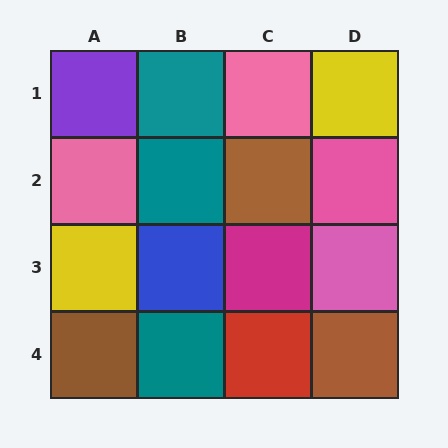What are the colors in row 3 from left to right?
Yellow, blue, magenta, pink.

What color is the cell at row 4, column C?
Red.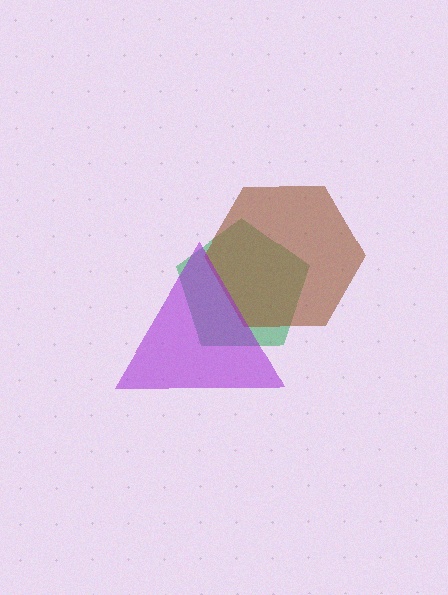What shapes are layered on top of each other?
The layered shapes are: a green pentagon, a brown hexagon, a purple triangle.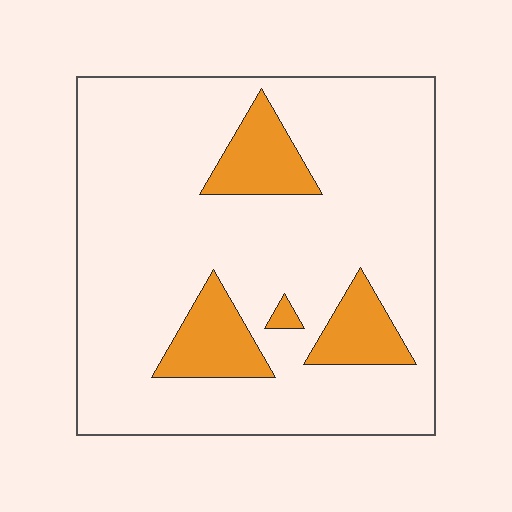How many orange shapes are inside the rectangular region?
4.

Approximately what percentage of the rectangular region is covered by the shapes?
Approximately 15%.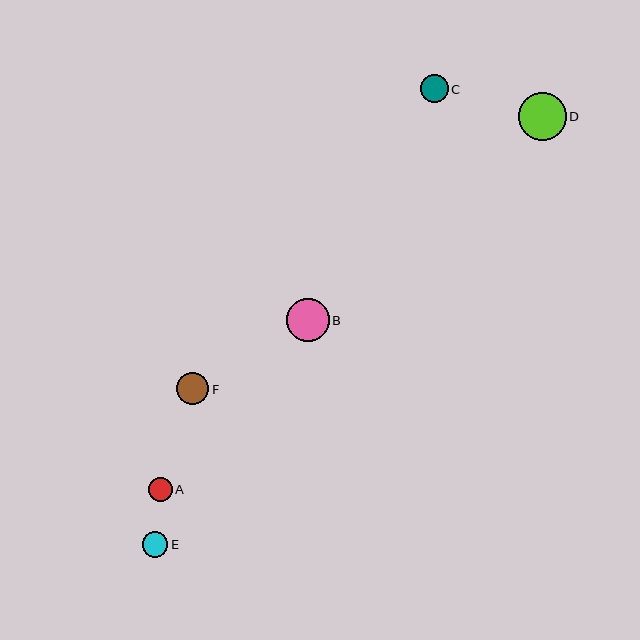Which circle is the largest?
Circle D is the largest with a size of approximately 48 pixels.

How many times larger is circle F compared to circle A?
Circle F is approximately 1.3 times the size of circle A.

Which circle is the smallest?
Circle A is the smallest with a size of approximately 24 pixels.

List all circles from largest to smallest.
From largest to smallest: D, B, F, C, E, A.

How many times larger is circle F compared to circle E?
Circle F is approximately 1.2 times the size of circle E.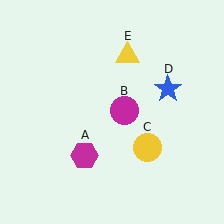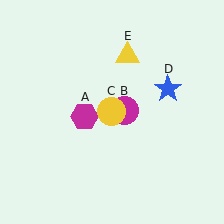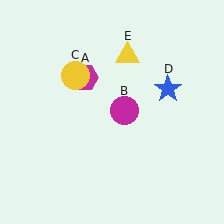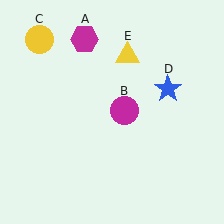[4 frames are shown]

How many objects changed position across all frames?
2 objects changed position: magenta hexagon (object A), yellow circle (object C).